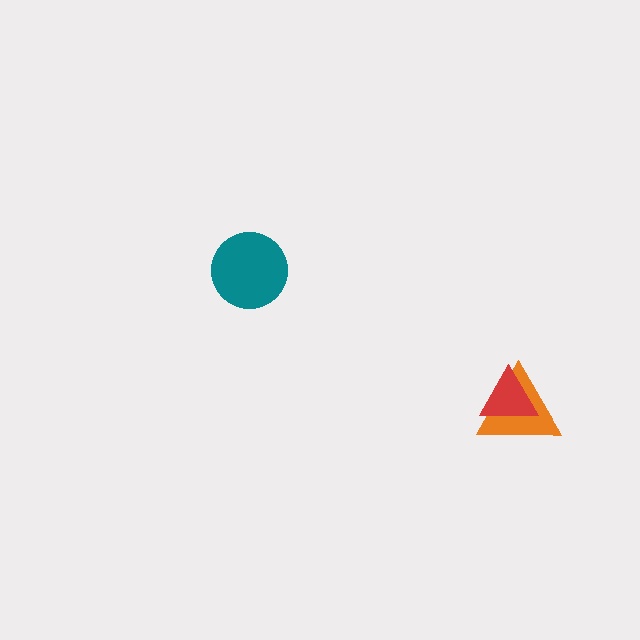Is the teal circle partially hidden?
No, no other shape covers it.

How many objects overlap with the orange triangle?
1 object overlaps with the orange triangle.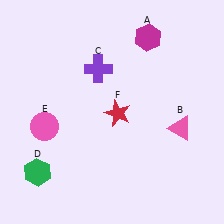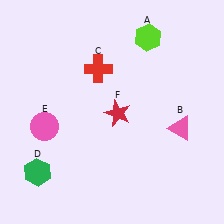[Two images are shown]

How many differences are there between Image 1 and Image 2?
There are 2 differences between the two images.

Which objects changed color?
A changed from magenta to lime. C changed from purple to red.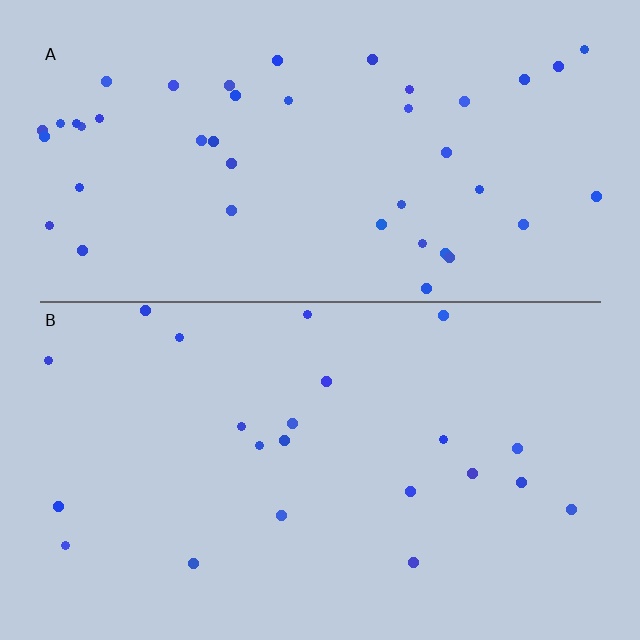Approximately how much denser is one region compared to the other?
Approximately 2.0× — region A over region B.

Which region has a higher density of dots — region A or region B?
A (the top).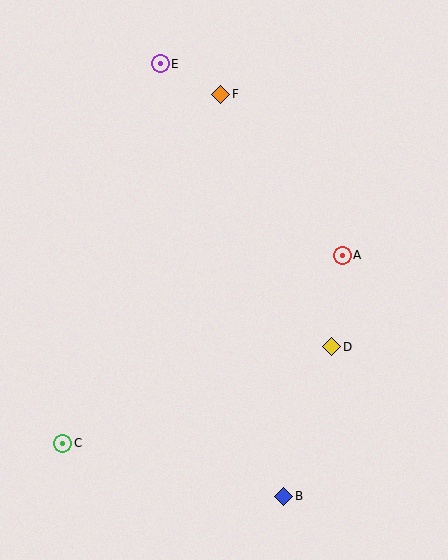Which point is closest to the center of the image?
Point A at (342, 255) is closest to the center.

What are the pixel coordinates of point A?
Point A is at (342, 255).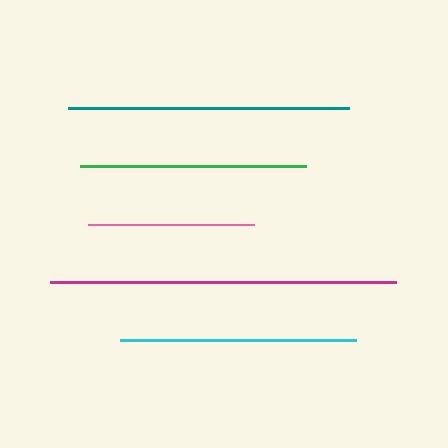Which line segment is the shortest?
The pink line is the shortest at approximately 166 pixels.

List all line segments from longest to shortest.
From longest to shortest: magenta, teal, cyan, green, pink.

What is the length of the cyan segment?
The cyan segment is approximately 236 pixels long.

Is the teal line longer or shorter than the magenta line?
The magenta line is longer than the teal line.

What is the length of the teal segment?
The teal segment is approximately 281 pixels long.